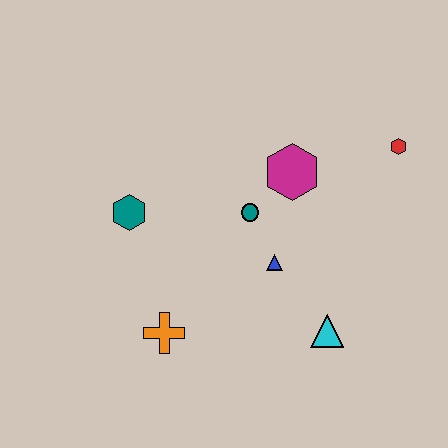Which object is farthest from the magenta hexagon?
The orange cross is farthest from the magenta hexagon.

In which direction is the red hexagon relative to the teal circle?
The red hexagon is to the right of the teal circle.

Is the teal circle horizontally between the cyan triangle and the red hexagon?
No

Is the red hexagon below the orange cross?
No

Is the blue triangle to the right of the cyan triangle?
No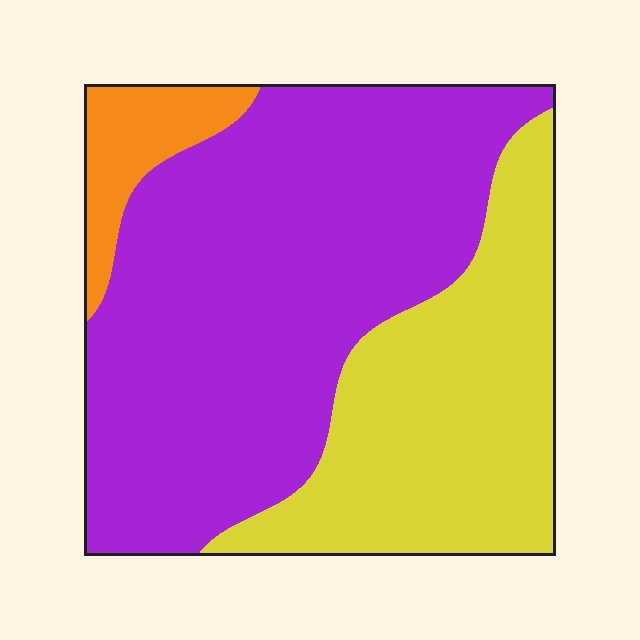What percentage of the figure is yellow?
Yellow covers 33% of the figure.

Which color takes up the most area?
Purple, at roughly 60%.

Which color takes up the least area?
Orange, at roughly 5%.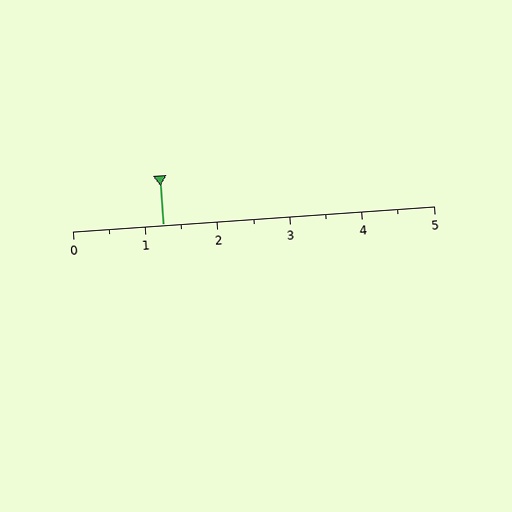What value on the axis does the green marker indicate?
The marker indicates approximately 1.2.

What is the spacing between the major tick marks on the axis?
The major ticks are spaced 1 apart.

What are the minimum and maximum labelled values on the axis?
The axis runs from 0 to 5.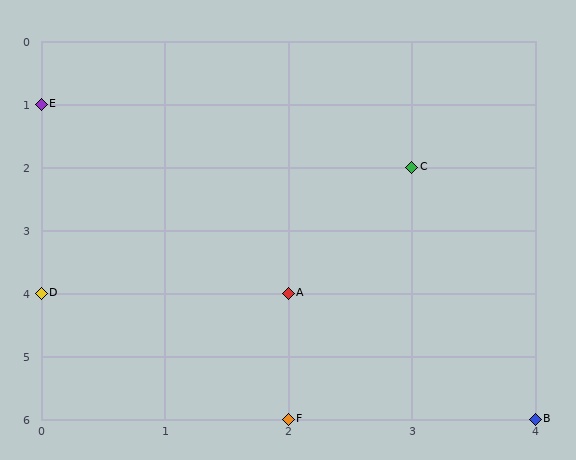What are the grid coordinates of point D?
Point D is at grid coordinates (0, 4).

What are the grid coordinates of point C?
Point C is at grid coordinates (3, 2).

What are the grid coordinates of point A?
Point A is at grid coordinates (2, 4).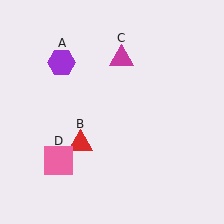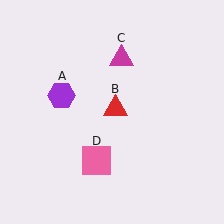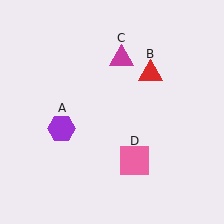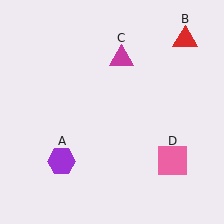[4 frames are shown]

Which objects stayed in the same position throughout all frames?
Magenta triangle (object C) remained stationary.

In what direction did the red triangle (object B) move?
The red triangle (object B) moved up and to the right.